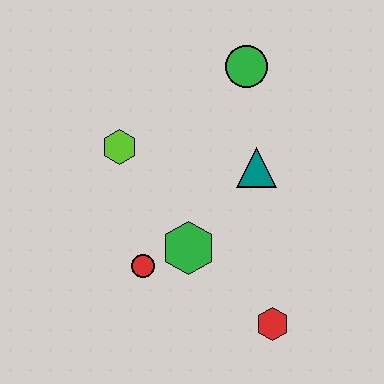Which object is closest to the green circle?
The teal triangle is closest to the green circle.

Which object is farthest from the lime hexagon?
The red hexagon is farthest from the lime hexagon.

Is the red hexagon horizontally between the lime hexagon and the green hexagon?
No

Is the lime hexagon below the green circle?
Yes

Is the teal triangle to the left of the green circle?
No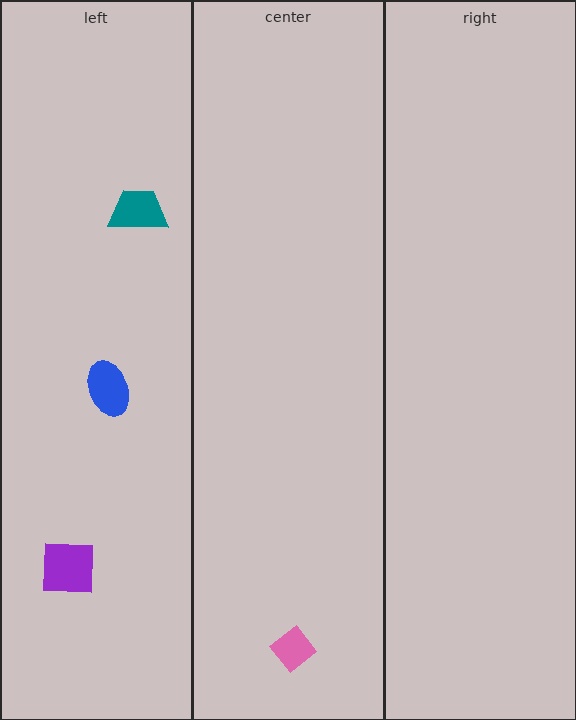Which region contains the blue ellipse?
The left region.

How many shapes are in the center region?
1.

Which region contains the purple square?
The left region.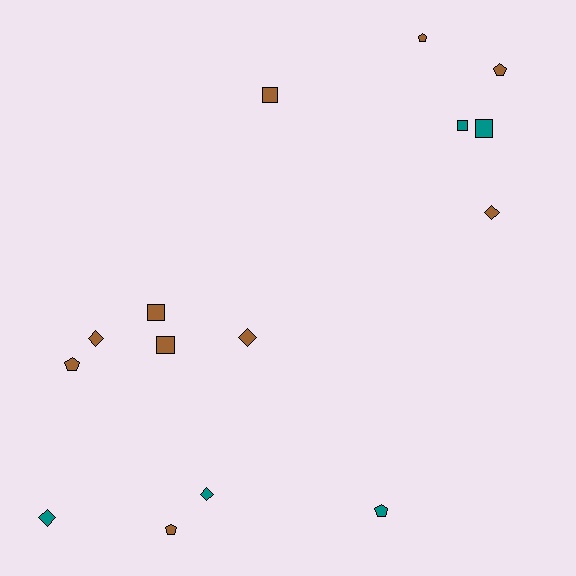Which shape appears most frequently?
Square, with 5 objects.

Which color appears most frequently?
Brown, with 10 objects.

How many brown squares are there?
There are 3 brown squares.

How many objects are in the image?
There are 15 objects.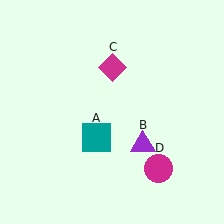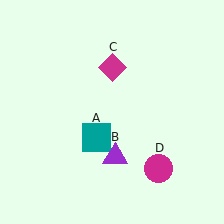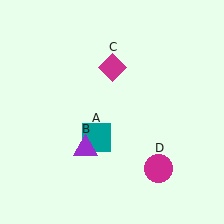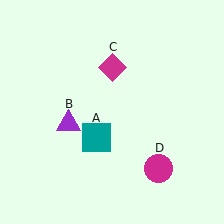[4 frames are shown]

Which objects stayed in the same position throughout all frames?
Teal square (object A) and magenta diamond (object C) and magenta circle (object D) remained stationary.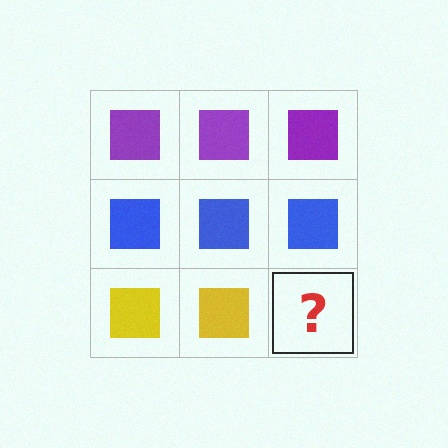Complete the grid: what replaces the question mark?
The question mark should be replaced with a yellow square.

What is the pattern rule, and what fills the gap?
The rule is that each row has a consistent color. The gap should be filled with a yellow square.